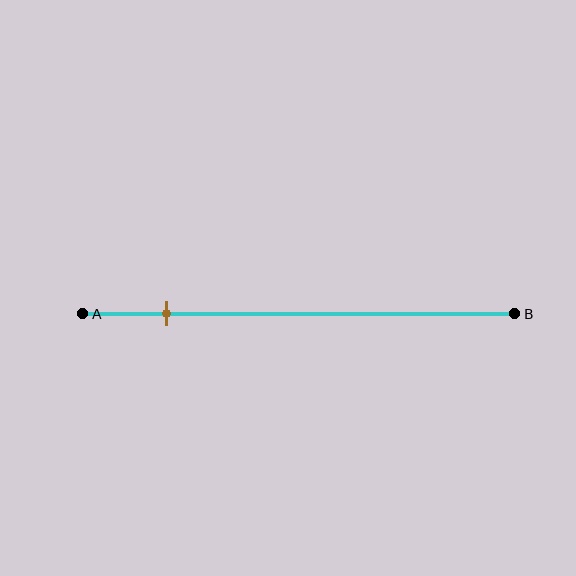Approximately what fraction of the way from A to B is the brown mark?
The brown mark is approximately 20% of the way from A to B.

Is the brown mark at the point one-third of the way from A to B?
No, the mark is at about 20% from A, not at the 33% one-third point.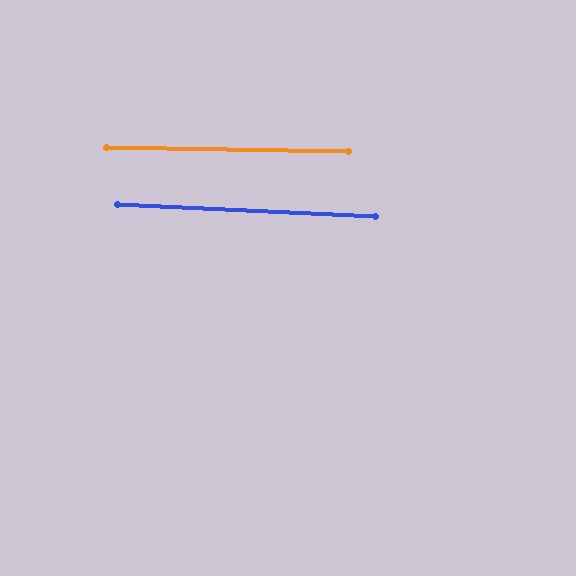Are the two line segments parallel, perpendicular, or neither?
Parallel — their directions differ by only 1.7°.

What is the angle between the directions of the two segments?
Approximately 2 degrees.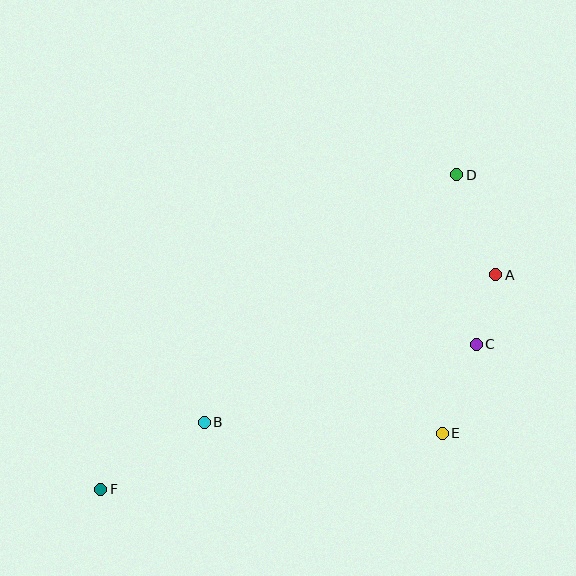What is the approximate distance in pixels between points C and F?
The distance between C and F is approximately 402 pixels.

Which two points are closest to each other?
Points A and C are closest to each other.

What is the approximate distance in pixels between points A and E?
The distance between A and E is approximately 167 pixels.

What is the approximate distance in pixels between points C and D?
The distance between C and D is approximately 171 pixels.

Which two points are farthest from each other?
Points D and F are farthest from each other.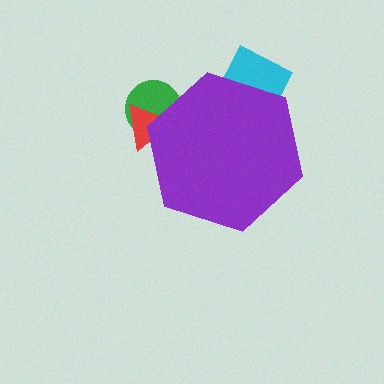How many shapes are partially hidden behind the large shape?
3 shapes are partially hidden.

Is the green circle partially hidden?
Yes, the green circle is partially hidden behind the purple hexagon.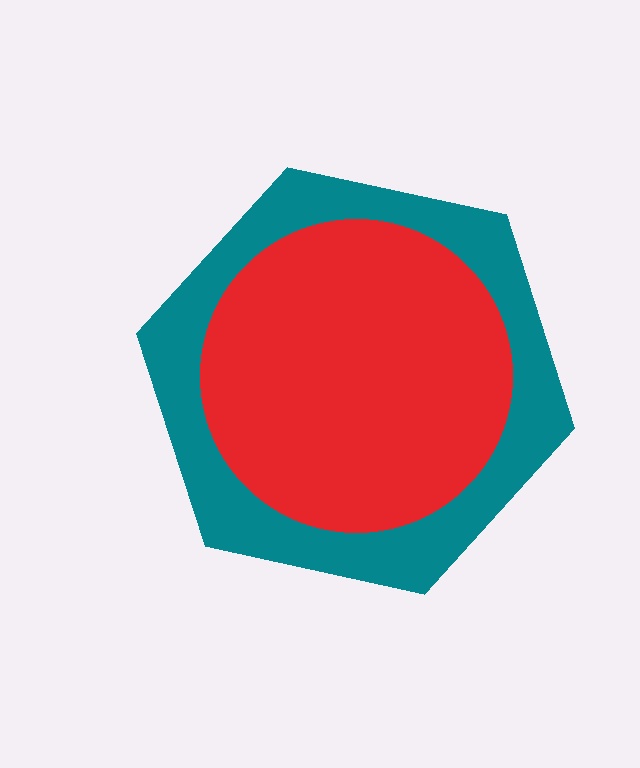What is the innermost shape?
The red circle.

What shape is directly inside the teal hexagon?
The red circle.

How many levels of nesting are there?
2.